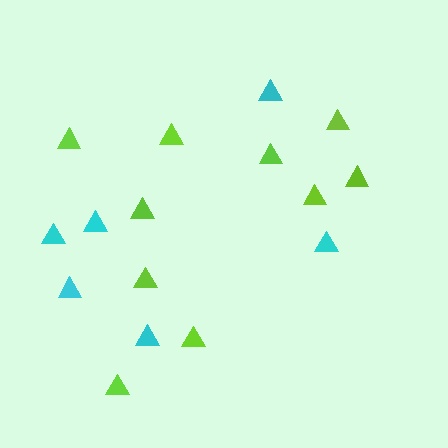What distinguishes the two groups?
There are 2 groups: one group of cyan triangles (6) and one group of lime triangles (10).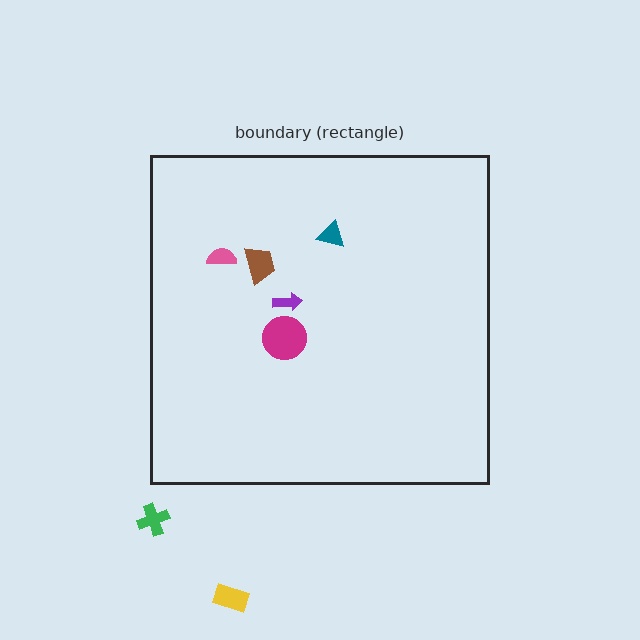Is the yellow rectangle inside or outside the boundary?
Outside.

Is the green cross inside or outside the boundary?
Outside.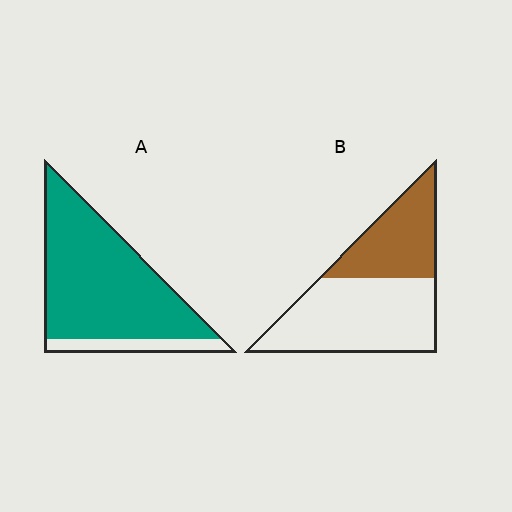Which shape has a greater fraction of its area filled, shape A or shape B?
Shape A.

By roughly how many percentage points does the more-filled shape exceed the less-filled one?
By roughly 50 percentage points (A over B).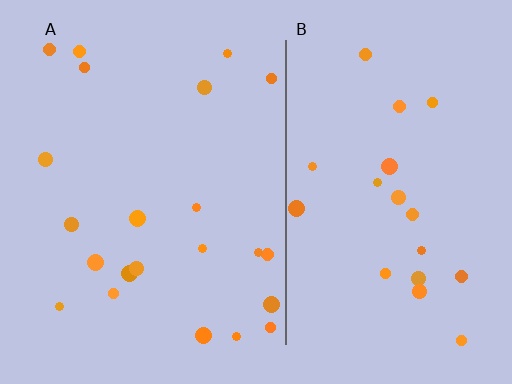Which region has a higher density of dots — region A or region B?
A (the left).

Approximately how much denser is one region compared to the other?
Approximately 1.1× — region A over region B.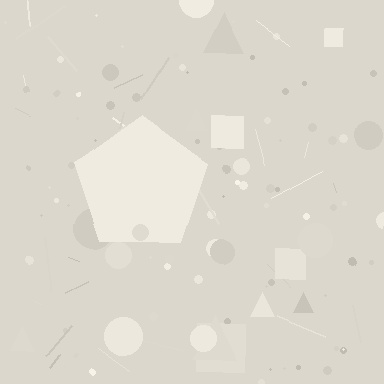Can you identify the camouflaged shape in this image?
The camouflaged shape is a pentagon.